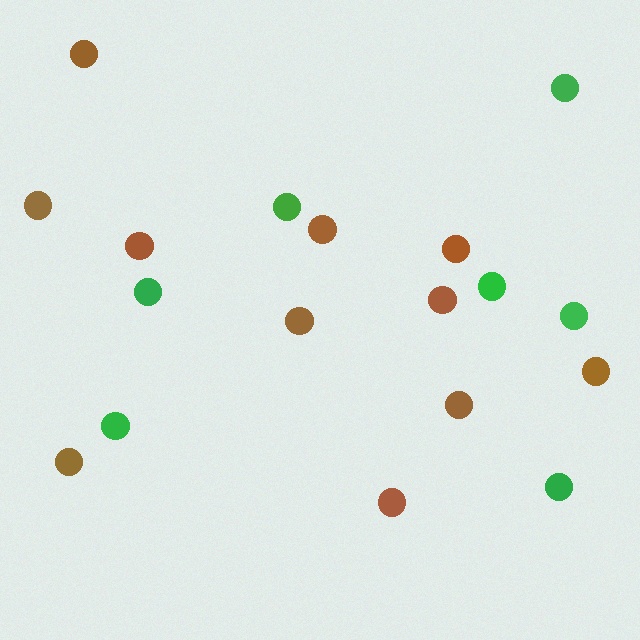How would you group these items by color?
There are 2 groups: one group of brown circles (11) and one group of green circles (7).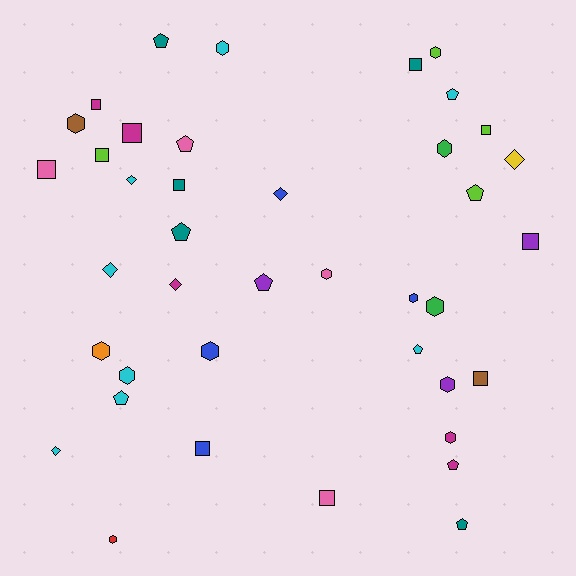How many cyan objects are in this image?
There are 8 cyan objects.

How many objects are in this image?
There are 40 objects.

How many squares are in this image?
There are 11 squares.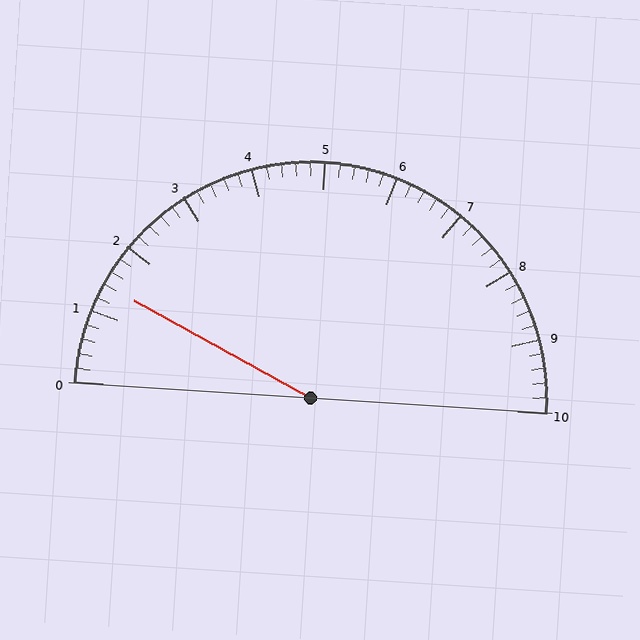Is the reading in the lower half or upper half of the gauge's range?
The reading is in the lower half of the range (0 to 10).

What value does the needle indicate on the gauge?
The needle indicates approximately 1.4.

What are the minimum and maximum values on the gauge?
The gauge ranges from 0 to 10.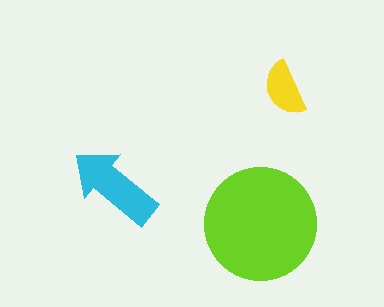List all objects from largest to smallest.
The lime circle, the cyan arrow, the yellow semicircle.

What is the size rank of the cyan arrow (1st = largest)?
2nd.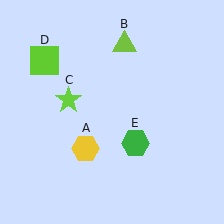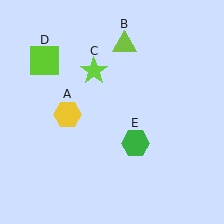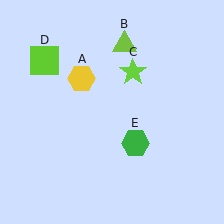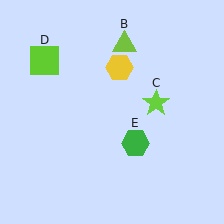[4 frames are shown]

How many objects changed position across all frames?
2 objects changed position: yellow hexagon (object A), lime star (object C).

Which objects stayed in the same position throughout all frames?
Lime triangle (object B) and lime square (object D) and green hexagon (object E) remained stationary.